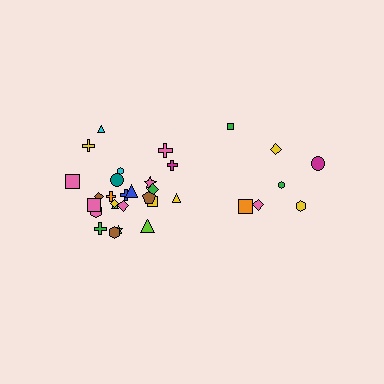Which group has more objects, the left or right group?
The left group.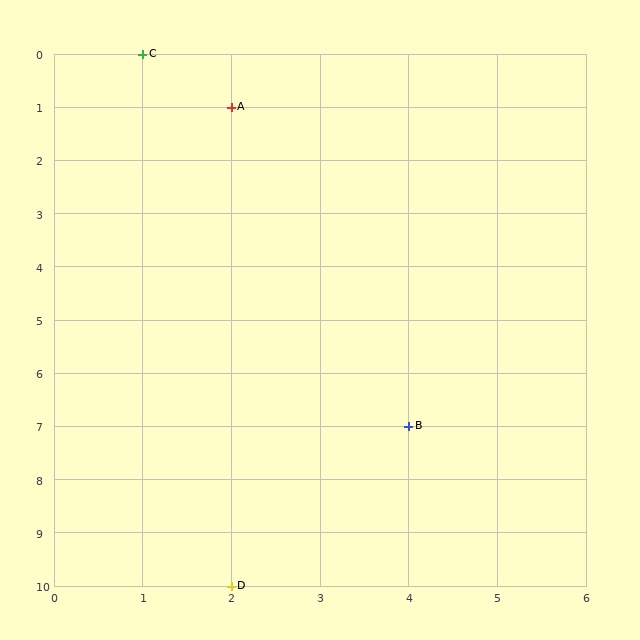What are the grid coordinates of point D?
Point D is at grid coordinates (2, 10).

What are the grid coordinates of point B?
Point B is at grid coordinates (4, 7).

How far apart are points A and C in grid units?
Points A and C are 1 column and 1 row apart (about 1.4 grid units diagonally).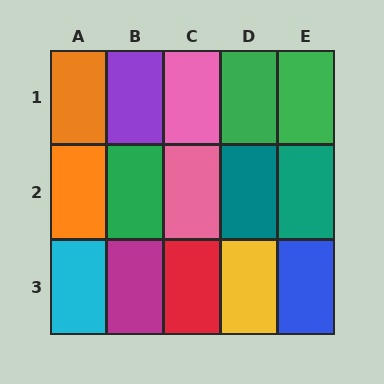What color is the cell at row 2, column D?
Teal.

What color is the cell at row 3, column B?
Magenta.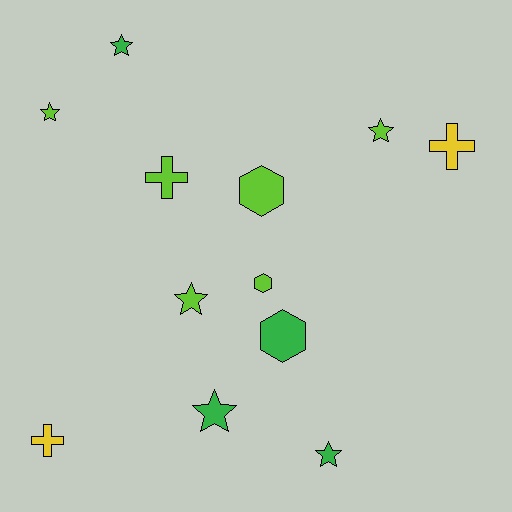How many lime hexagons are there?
There are 2 lime hexagons.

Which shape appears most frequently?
Star, with 6 objects.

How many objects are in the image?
There are 12 objects.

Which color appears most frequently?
Lime, with 6 objects.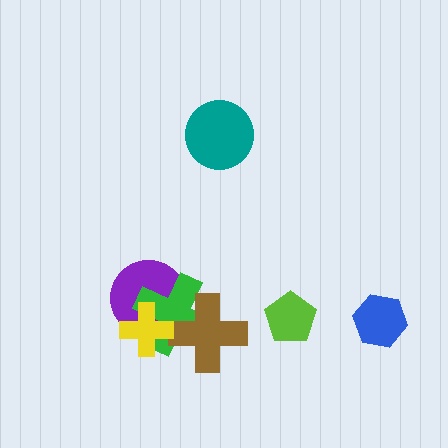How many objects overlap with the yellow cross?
2 objects overlap with the yellow cross.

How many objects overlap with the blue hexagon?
0 objects overlap with the blue hexagon.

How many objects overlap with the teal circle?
0 objects overlap with the teal circle.